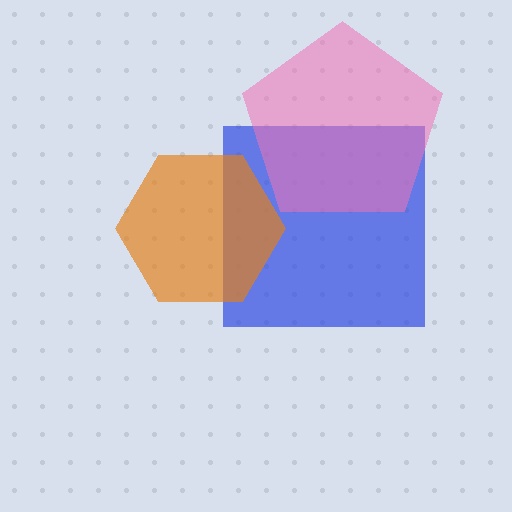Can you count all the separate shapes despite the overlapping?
Yes, there are 3 separate shapes.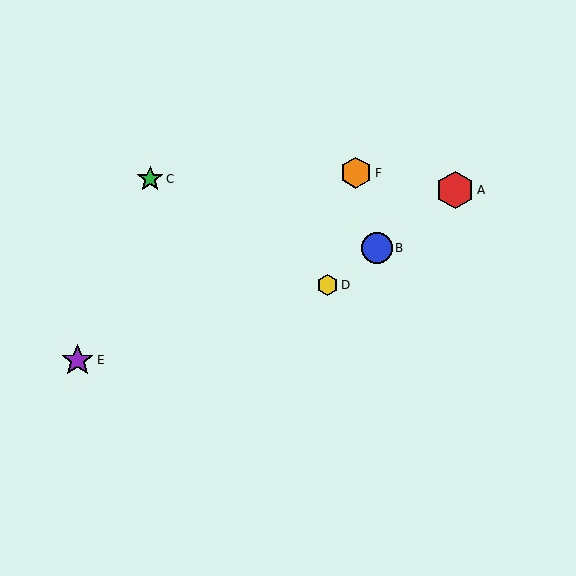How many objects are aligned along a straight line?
3 objects (A, B, D) are aligned along a straight line.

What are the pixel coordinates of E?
Object E is at (78, 360).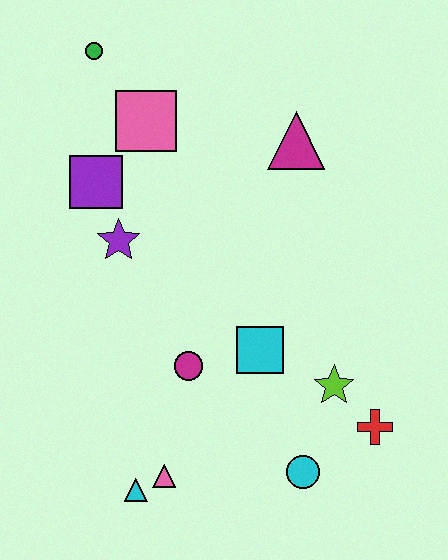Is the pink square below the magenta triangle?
No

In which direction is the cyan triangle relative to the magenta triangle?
The cyan triangle is below the magenta triangle.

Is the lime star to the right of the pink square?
Yes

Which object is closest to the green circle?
The pink square is closest to the green circle.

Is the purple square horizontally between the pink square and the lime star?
No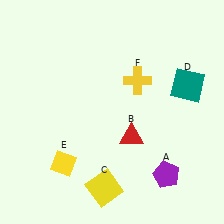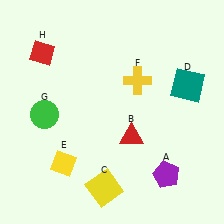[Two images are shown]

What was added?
A green circle (G), a red diamond (H) were added in Image 2.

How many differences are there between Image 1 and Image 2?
There are 2 differences between the two images.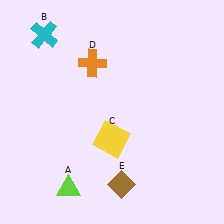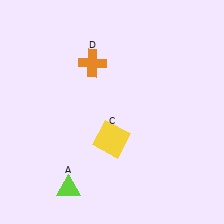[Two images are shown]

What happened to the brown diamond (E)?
The brown diamond (E) was removed in Image 2. It was in the bottom-right area of Image 1.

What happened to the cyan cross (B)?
The cyan cross (B) was removed in Image 2. It was in the top-left area of Image 1.